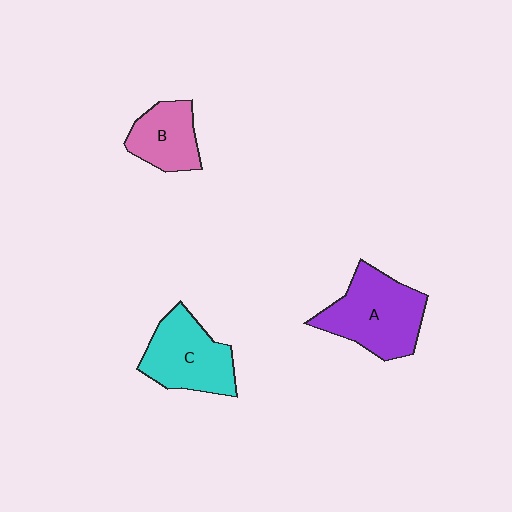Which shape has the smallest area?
Shape B (pink).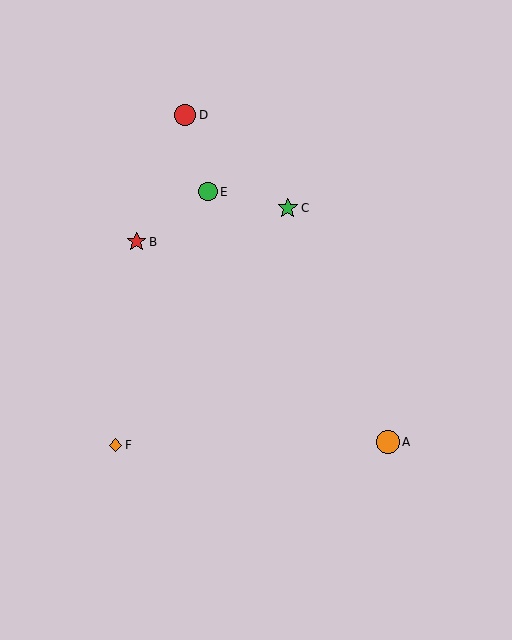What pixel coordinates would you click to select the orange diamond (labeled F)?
Click at (115, 445) to select the orange diamond F.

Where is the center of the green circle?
The center of the green circle is at (208, 192).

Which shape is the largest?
The orange circle (labeled A) is the largest.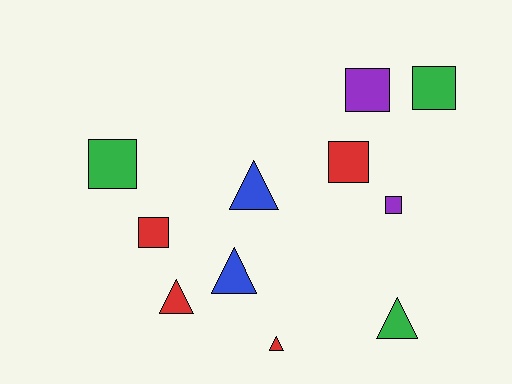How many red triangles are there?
There are 2 red triangles.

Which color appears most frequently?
Red, with 4 objects.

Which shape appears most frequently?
Square, with 6 objects.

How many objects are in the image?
There are 11 objects.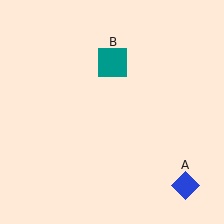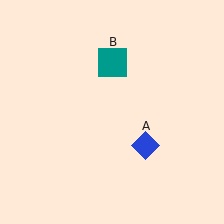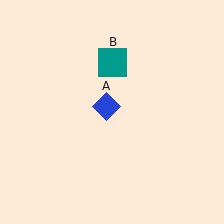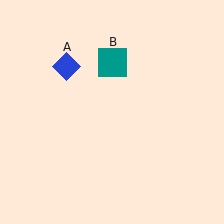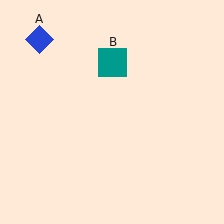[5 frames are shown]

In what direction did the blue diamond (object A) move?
The blue diamond (object A) moved up and to the left.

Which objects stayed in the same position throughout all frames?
Teal square (object B) remained stationary.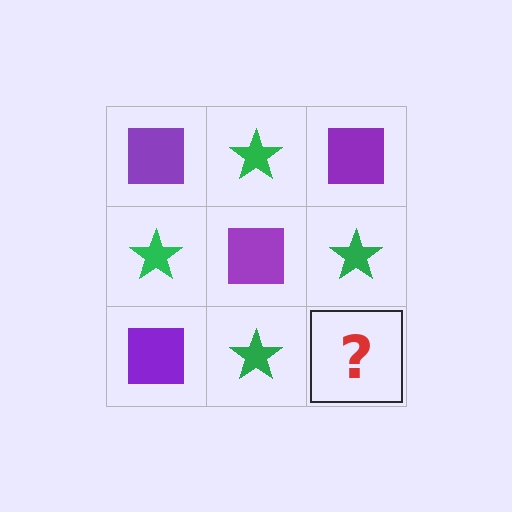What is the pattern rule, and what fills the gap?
The rule is that it alternates purple square and green star in a checkerboard pattern. The gap should be filled with a purple square.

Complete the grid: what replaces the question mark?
The question mark should be replaced with a purple square.